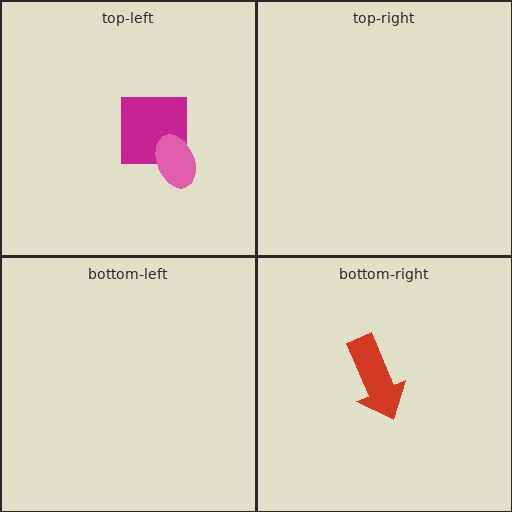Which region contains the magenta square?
The top-left region.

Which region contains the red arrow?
The bottom-right region.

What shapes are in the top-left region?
The magenta square, the pink ellipse.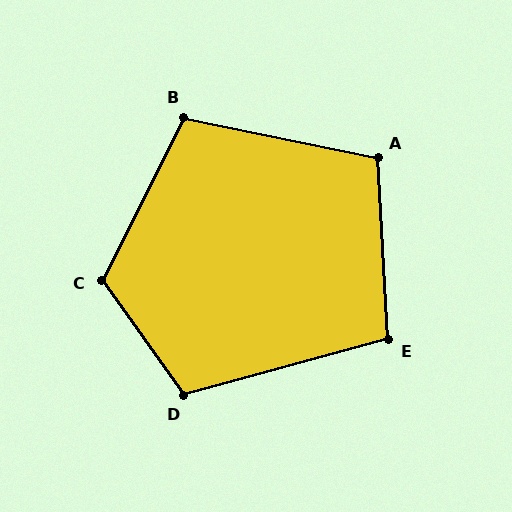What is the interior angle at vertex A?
Approximately 105 degrees (obtuse).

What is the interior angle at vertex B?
Approximately 105 degrees (obtuse).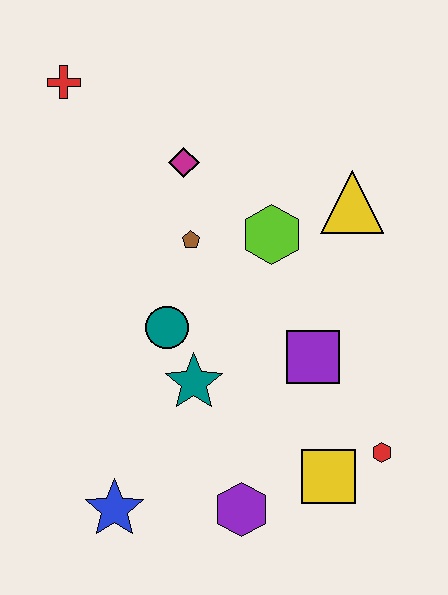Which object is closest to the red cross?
The magenta diamond is closest to the red cross.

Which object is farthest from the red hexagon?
The red cross is farthest from the red hexagon.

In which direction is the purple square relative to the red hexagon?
The purple square is above the red hexagon.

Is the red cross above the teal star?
Yes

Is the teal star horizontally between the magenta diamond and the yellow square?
Yes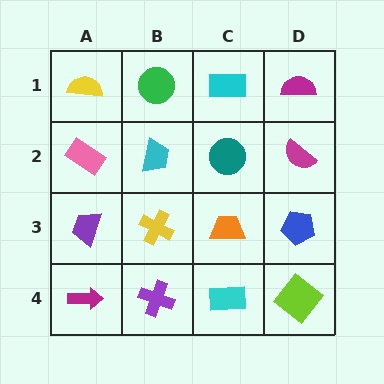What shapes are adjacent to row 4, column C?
An orange trapezoid (row 3, column C), a purple cross (row 4, column B), a lime diamond (row 4, column D).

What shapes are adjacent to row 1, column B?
A cyan trapezoid (row 2, column B), a yellow semicircle (row 1, column A), a cyan rectangle (row 1, column C).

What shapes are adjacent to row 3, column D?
A magenta semicircle (row 2, column D), a lime diamond (row 4, column D), an orange trapezoid (row 3, column C).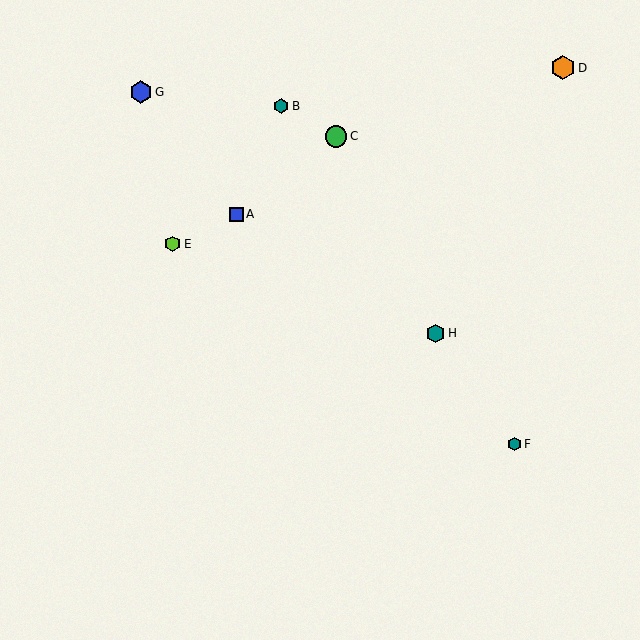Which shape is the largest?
The orange hexagon (labeled D) is the largest.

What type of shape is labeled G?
Shape G is a blue hexagon.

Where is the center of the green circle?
The center of the green circle is at (336, 136).